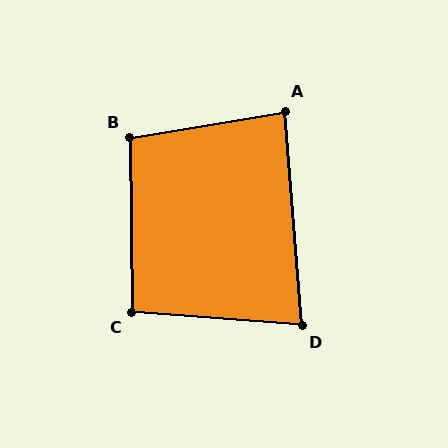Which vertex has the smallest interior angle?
D, at approximately 81 degrees.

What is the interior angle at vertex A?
Approximately 85 degrees (acute).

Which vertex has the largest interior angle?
B, at approximately 99 degrees.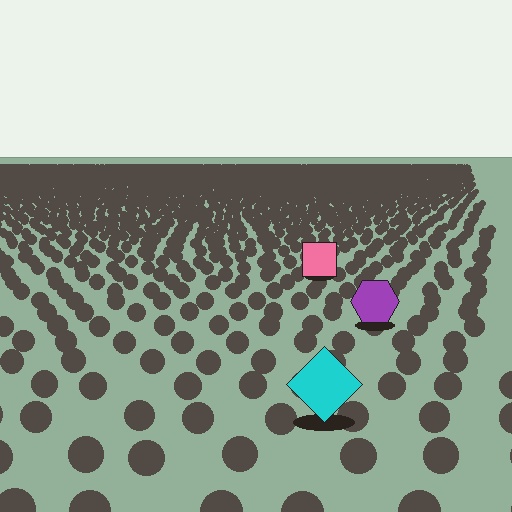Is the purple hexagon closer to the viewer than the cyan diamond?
No. The cyan diamond is closer — you can tell from the texture gradient: the ground texture is coarser near it.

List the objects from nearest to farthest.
From nearest to farthest: the cyan diamond, the purple hexagon, the pink square.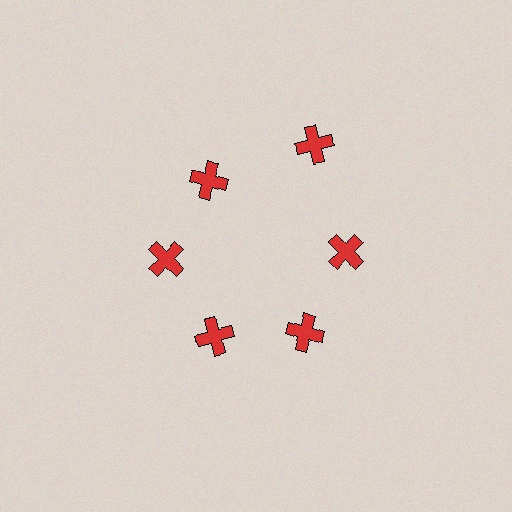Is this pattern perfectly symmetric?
No. The 6 red crosses are arranged in a ring, but one element near the 1 o'clock position is pushed outward from the center, breaking the 6-fold rotational symmetry.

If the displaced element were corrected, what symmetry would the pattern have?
It would have 6-fold rotational symmetry — the pattern would map onto itself every 60 degrees.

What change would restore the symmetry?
The symmetry would be restored by moving it inward, back onto the ring so that all 6 crosses sit at equal angles and equal distance from the center.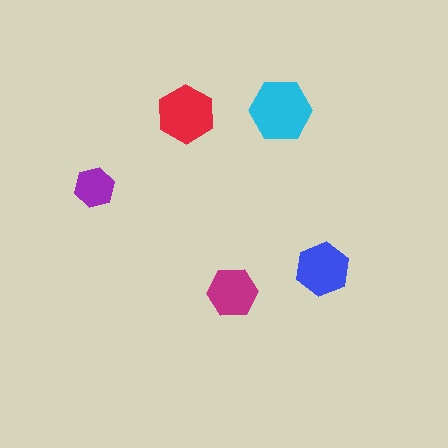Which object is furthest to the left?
The purple hexagon is leftmost.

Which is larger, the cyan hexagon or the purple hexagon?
The cyan one.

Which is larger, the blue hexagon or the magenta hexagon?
The blue one.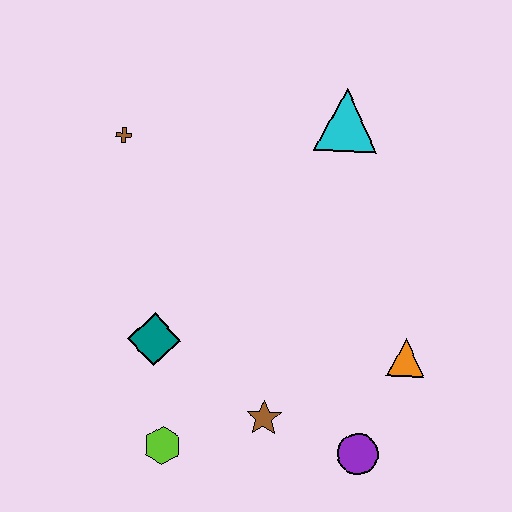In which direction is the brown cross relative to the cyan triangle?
The brown cross is to the left of the cyan triangle.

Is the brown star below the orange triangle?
Yes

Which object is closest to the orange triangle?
The purple circle is closest to the orange triangle.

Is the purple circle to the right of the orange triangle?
No